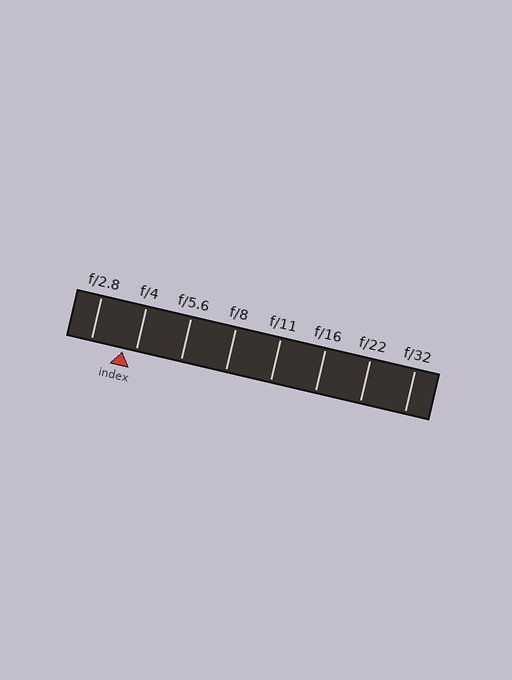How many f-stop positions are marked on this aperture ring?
There are 8 f-stop positions marked.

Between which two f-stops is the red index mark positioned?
The index mark is between f/2.8 and f/4.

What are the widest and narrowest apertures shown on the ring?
The widest aperture shown is f/2.8 and the narrowest is f/32.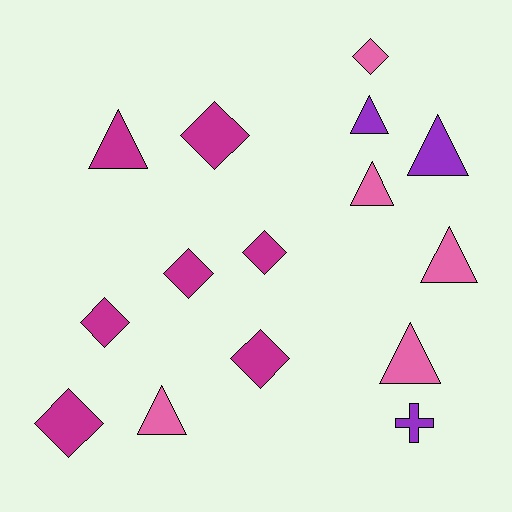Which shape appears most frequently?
Triangle, with 7 objects.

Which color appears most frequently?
Magenta, with 7 objects.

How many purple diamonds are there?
There are no purple diamonds.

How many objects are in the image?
There are 15 objects.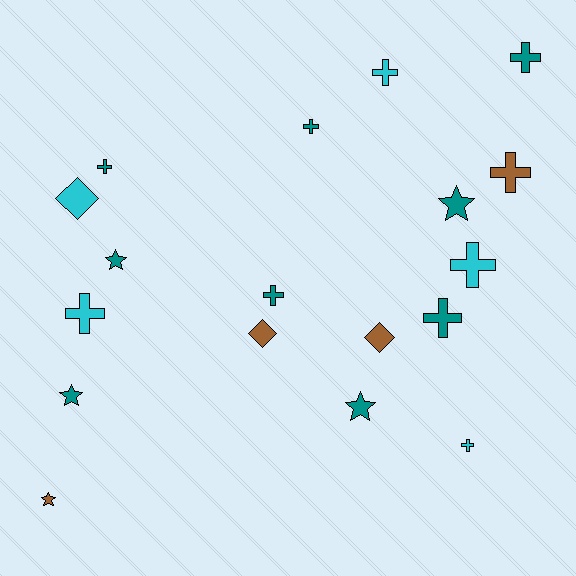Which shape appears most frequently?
Cross, with 10 objects.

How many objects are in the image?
There are 18 objects.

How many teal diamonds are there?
There are no teal diamonds.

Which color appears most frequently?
Teal, with 9 objects.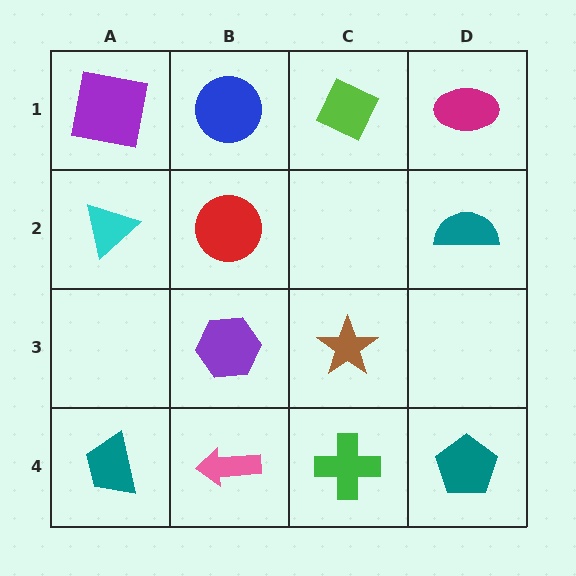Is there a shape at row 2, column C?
No, that cell is empty.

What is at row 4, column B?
A pink arrow.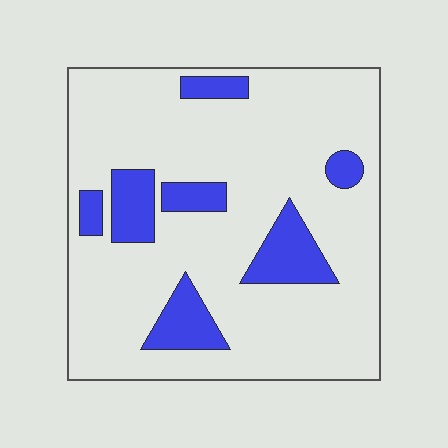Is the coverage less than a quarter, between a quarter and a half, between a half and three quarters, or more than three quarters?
Less than a quarter.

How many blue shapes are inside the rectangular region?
7.